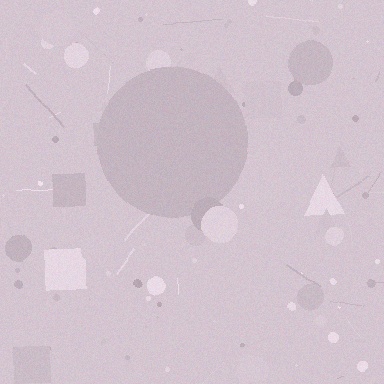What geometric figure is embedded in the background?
A circle is embedded in the background.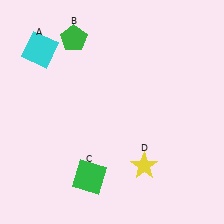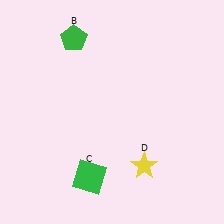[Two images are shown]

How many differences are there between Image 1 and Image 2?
There is 1 difference between the two images.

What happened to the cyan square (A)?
The cyan square (A) was removed in Image 2. It was in the top-left area of Image 1.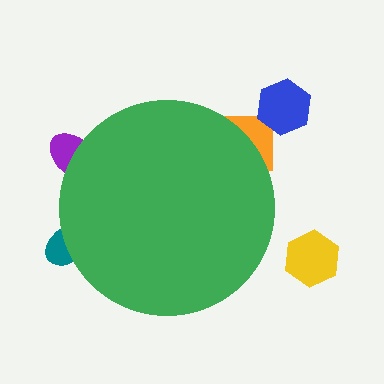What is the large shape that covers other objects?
A green circle.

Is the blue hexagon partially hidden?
No, the blue hexagon is fully visible.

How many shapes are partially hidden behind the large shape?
3 shapes are partially hidden.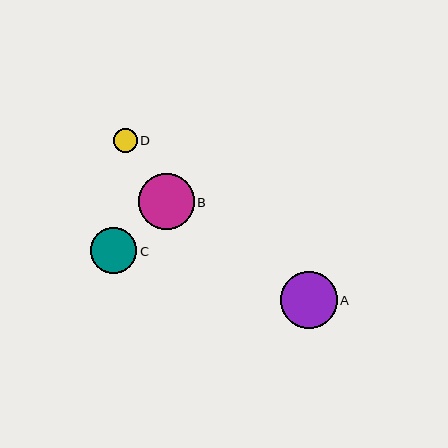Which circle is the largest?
Circle A is the largest with a size of approximately 57 pixels.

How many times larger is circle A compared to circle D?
Circle A is approximately 2.4 times the size of circle D.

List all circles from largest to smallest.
From largest to smallest: A, B, C, D.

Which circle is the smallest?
Circle D is the smallest with a size of approximately 24 pixels.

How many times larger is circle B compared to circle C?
Circle B is approximately 1.2 times the size of circle C.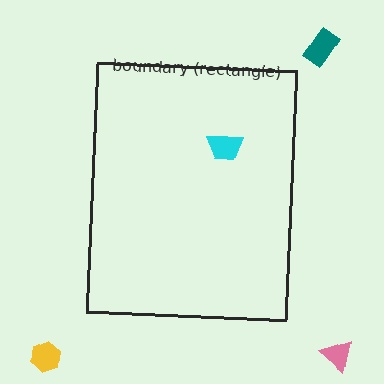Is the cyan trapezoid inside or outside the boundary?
Inside.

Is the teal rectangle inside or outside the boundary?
Outside.